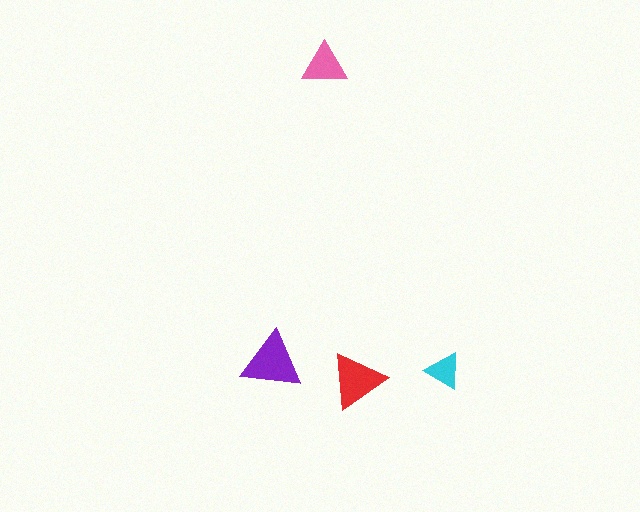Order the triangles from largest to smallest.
the purple one, the red one, the pink one, the cyan one.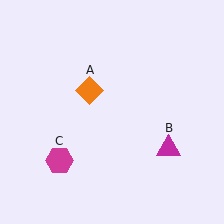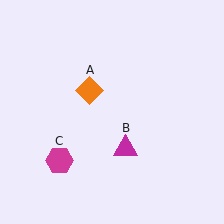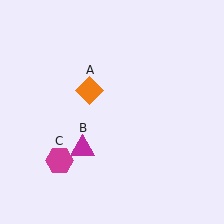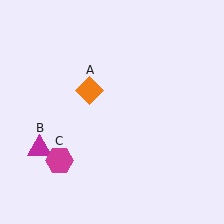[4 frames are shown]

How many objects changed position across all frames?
1 object changed position: magenta triangle (object B).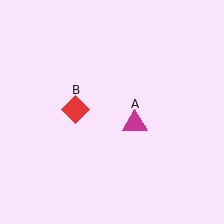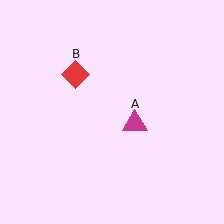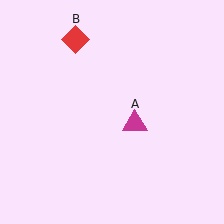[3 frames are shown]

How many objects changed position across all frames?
1 object changed position: red diamond (object B).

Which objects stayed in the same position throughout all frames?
Magenta triangle (object A) remained stationary.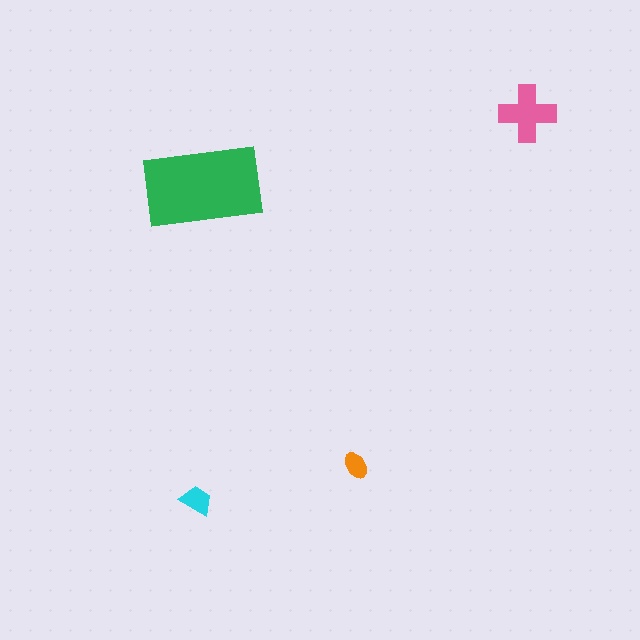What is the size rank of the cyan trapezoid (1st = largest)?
3rd.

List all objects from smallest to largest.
The orange ellipse, the cyan trapezoid, the pink cross, the green rectangle.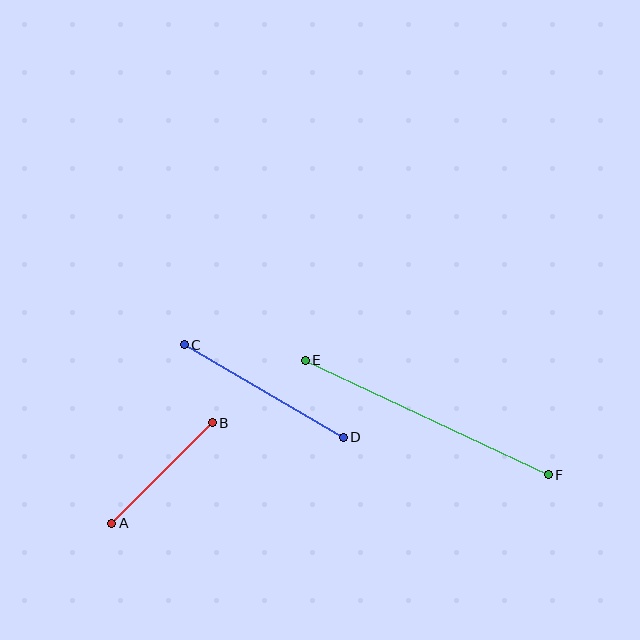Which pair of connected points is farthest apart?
Points E and F are farthest apart.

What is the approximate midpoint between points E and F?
The midpoint is at approximately (427, 417) pixels.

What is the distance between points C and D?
The distance is approximately 184 pixels.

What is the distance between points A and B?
The distance is approximately 142 pixels.